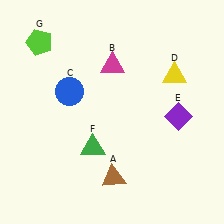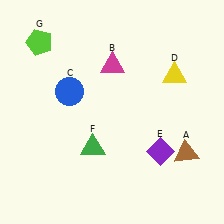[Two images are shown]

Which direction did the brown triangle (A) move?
The brown triangle (A) moved right.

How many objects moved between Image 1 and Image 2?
2 objects moved between the two images.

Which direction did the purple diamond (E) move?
The purple diamond (E) moved down.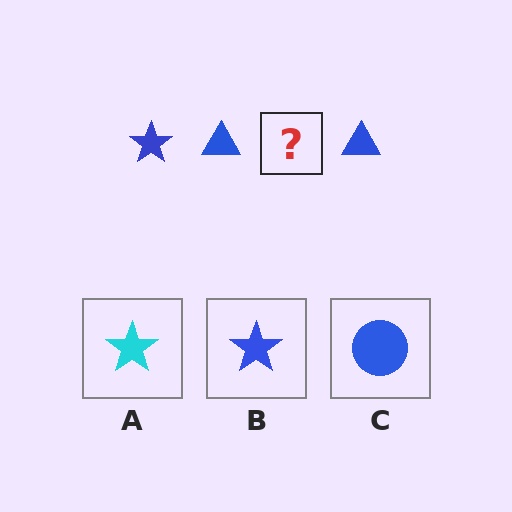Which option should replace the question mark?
Option B.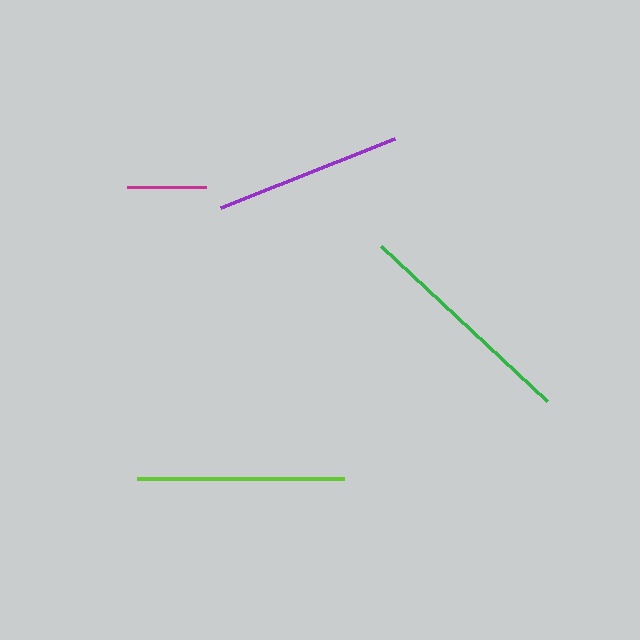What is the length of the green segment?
The green segment is approximately 228 pixels long.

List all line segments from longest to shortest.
From longest to shortest: green, lime, purple, magenta.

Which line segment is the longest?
The green line is the longest at approximately 228 pixels.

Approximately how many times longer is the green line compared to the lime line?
The green line is approximately 1.1 times the length of the lime line.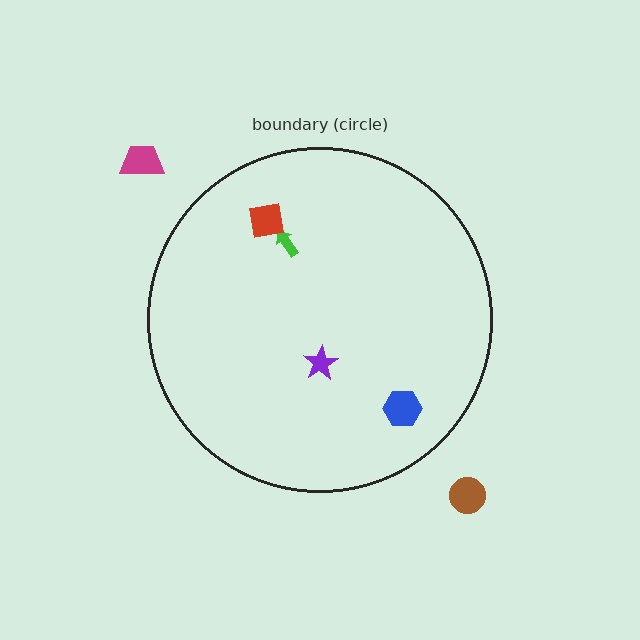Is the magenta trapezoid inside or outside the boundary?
Outside.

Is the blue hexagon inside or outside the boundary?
Inside.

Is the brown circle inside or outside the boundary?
Outside.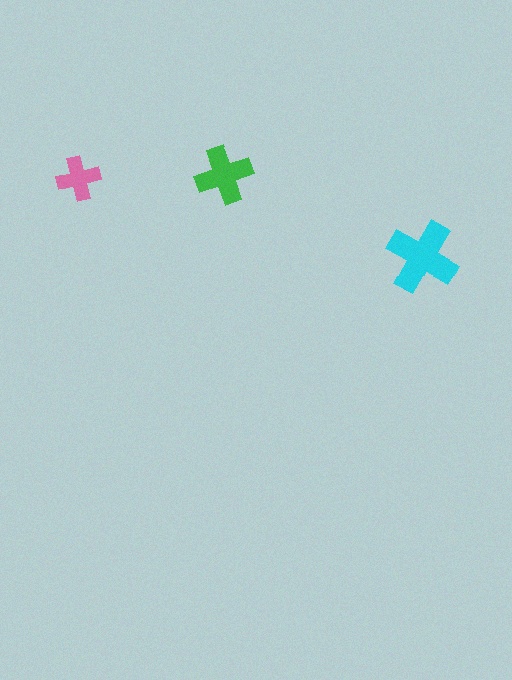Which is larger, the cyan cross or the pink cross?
The cyan one.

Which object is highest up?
The green cross is topmost.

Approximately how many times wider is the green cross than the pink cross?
About 1.5 times wider.